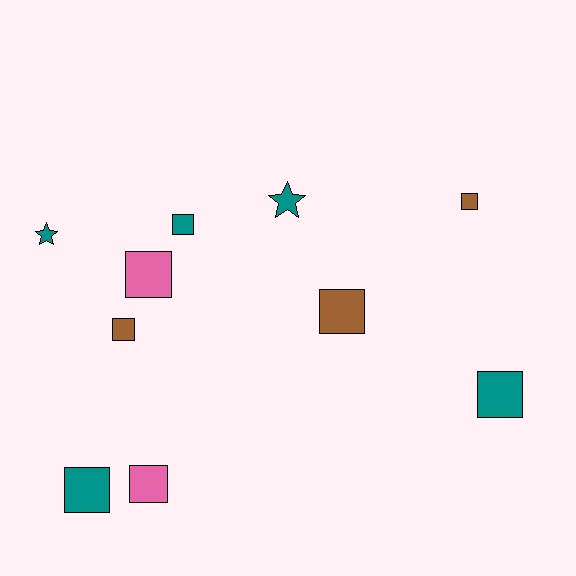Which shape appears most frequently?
Square, with 8 objects.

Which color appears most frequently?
Teal, with 5 objects.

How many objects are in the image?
There are 10 objects.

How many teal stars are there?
There are 2 teal stars.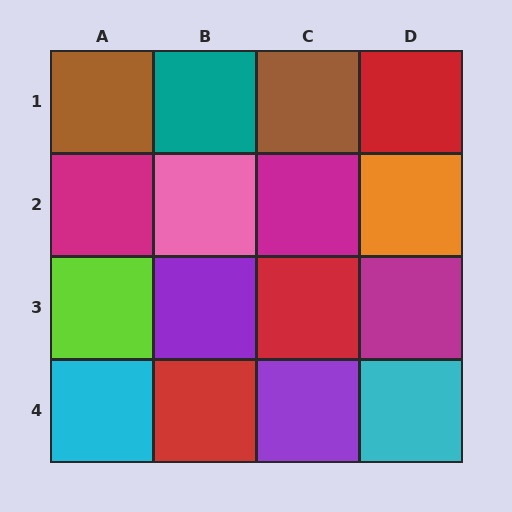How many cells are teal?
1 cell is teal.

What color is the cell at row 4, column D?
Cyan.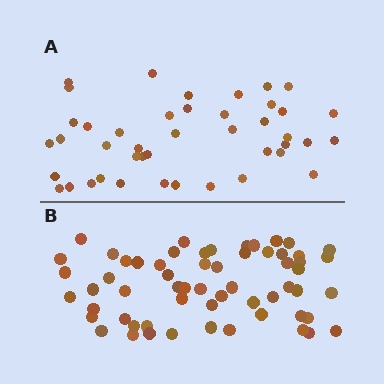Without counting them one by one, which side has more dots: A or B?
Region B (the bottom region) has more dots.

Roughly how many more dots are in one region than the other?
Region B has approximately 15 more dots than region A.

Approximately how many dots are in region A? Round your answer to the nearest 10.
About 40 dots. (The exact count is 43, which rounds to 40.)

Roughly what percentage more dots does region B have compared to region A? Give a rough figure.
About 40% more.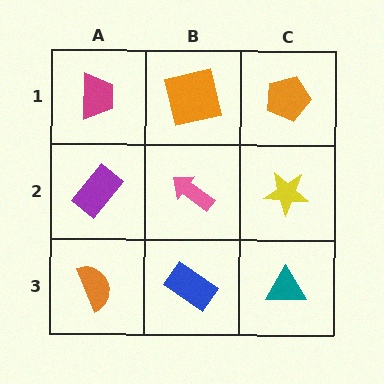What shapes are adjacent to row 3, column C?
A yellow star (row 2, column C), a blue rectangle (row 3, column B).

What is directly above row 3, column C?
A yellow star.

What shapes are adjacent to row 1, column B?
A pink arrow (row 2, column B), a magenta trapezoid (row 1, column A), an orange pentagon (row 1, column C).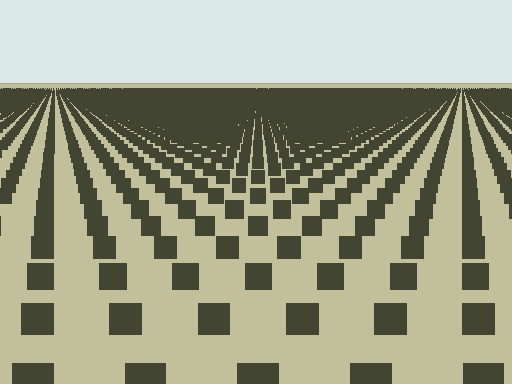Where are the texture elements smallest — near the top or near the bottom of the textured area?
Near the top.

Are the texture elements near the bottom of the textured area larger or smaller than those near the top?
Larger. Near the bottom, elements are closer to the viewer and appear at a bigger on-screen size.